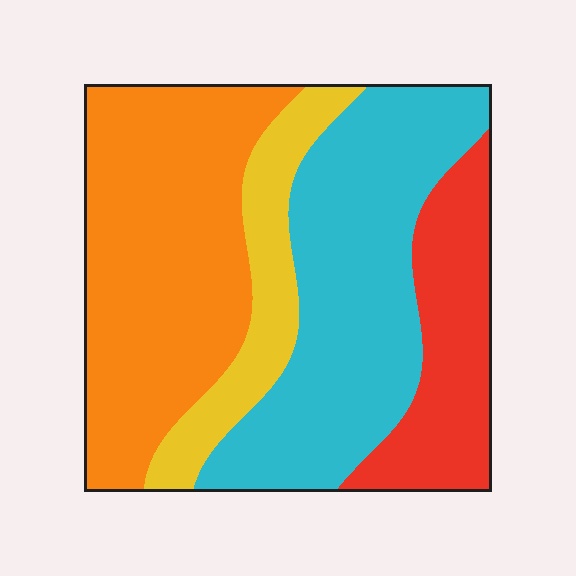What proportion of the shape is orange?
Orange takes up about three eighths (3/8) of the shape.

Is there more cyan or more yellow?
Cyan.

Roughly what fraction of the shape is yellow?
Yellow covers around 15% of the shape.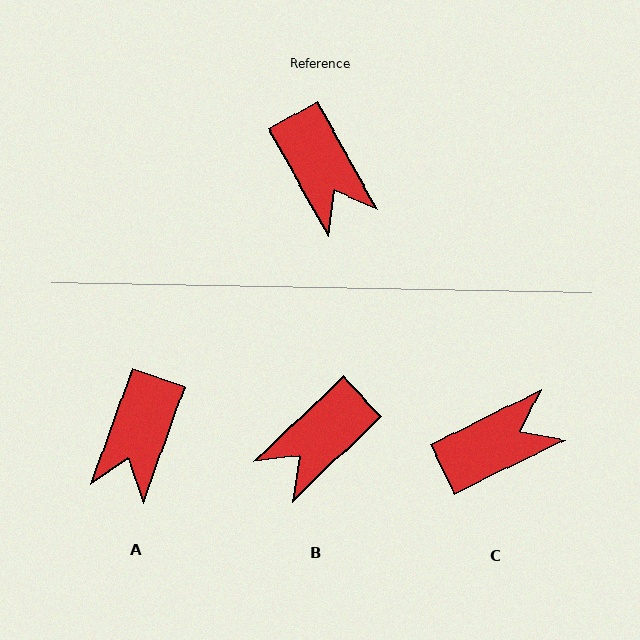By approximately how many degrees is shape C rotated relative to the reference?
Approximately 87 degrees counter-clockwise.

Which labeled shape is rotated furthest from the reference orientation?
C, about 87 degrees away.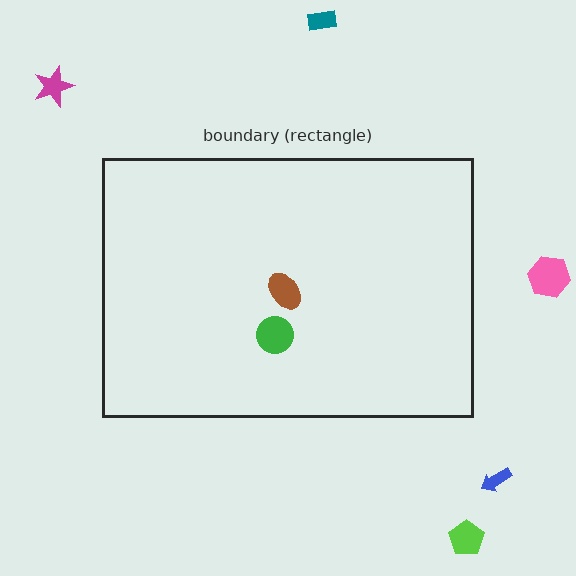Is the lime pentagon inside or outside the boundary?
Outside.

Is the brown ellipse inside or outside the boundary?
Inside.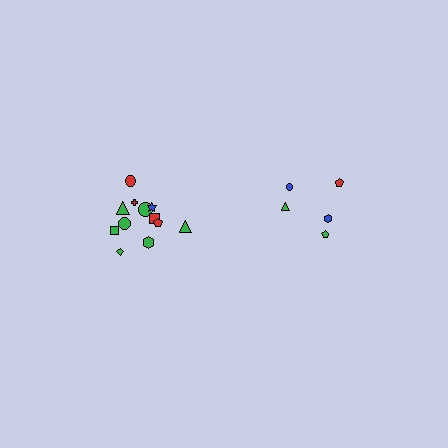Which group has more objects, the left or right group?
The left group.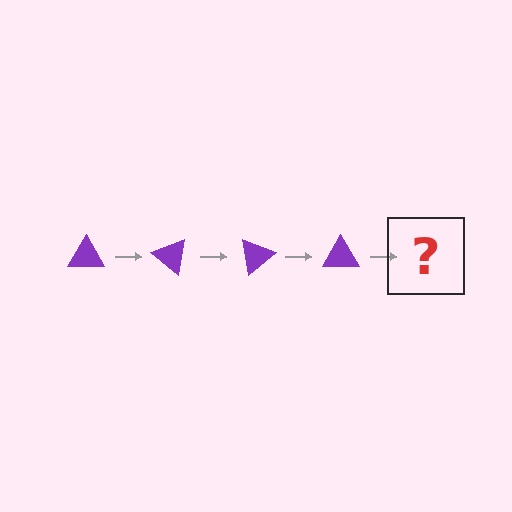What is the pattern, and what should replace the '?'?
The pattern is that the triangle rotates 40 degrees each step. The '?' should be a purple triangle rotated 160 degrees.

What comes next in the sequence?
The next element should be a purple triangle rotated 160 degrees.